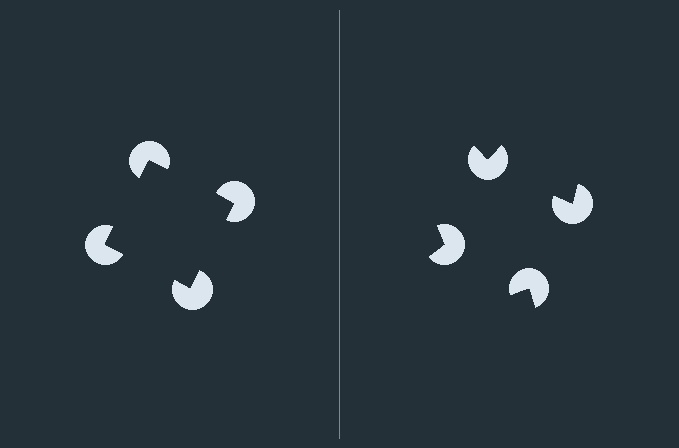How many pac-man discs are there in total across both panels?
8 — 4 on each side.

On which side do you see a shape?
An illusory square appears on the left side. On the right side the wedge cuts are rotated, so no coherent shape forms.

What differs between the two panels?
The pac-man discs are positioned identically on both sides; only the wedge orientations differ. On the left they align to a square; on the right they are misaligned.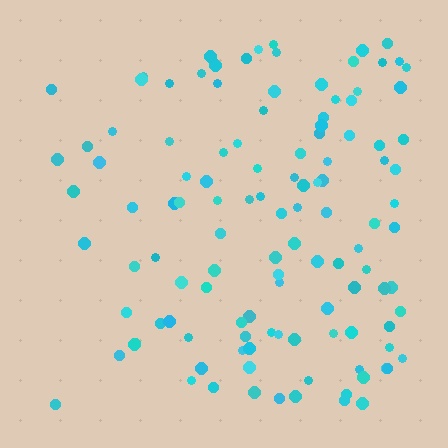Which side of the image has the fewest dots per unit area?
The left.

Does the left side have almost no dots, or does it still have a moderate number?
Still a moderate number, just noticeably fewer than the right.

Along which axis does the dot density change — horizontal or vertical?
Horizontal.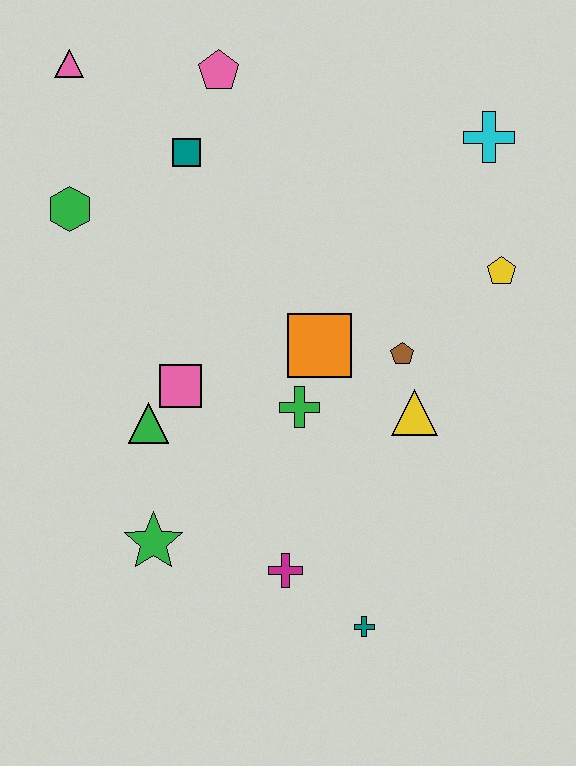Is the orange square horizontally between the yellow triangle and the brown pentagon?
No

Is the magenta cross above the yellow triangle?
No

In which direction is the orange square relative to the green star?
The orange square is above the green star.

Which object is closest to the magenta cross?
The teal cross is closest to the magenta cross.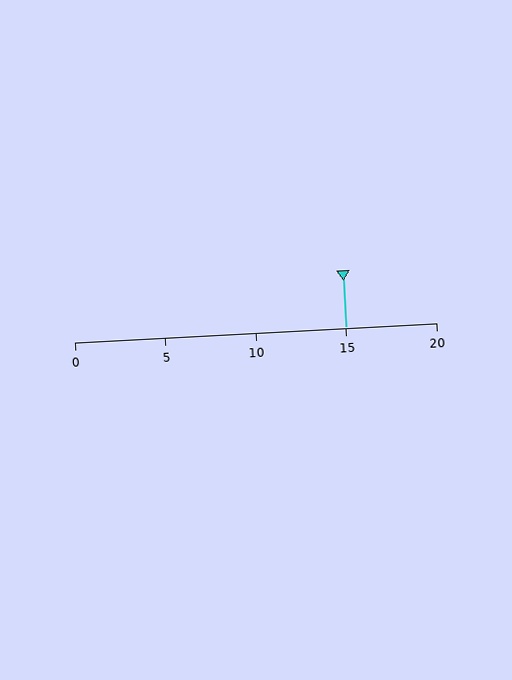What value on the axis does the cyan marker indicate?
The marker indicates approximately 15.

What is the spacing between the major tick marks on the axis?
The major ticks are spaced 5 apart.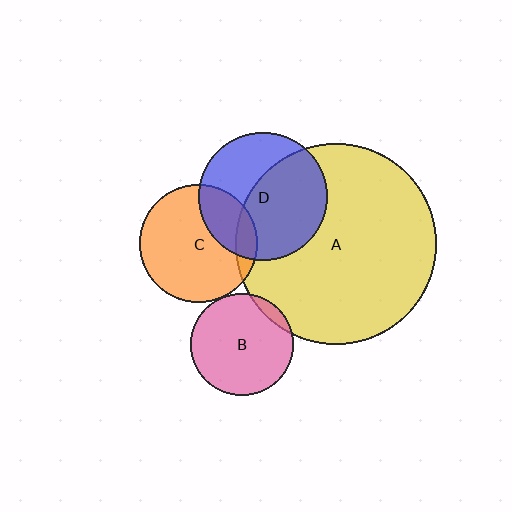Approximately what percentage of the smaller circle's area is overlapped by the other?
Approximately 5%.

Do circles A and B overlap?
Yes.